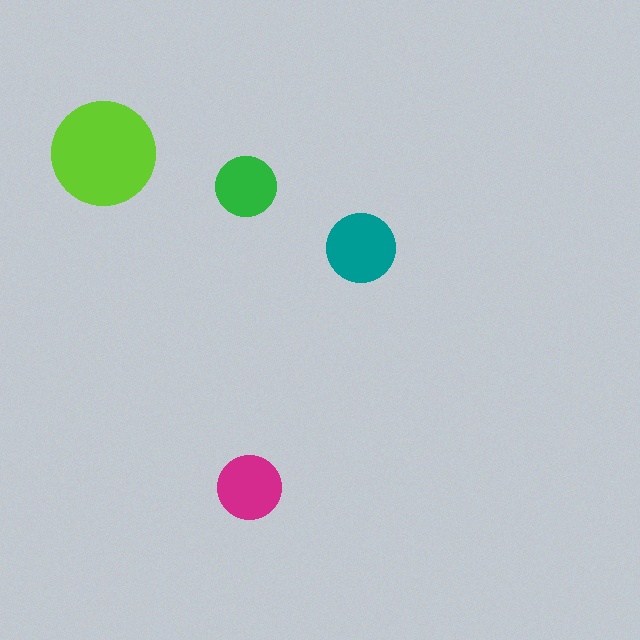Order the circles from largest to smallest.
the lime one, the teal one, the magenta one, the green one.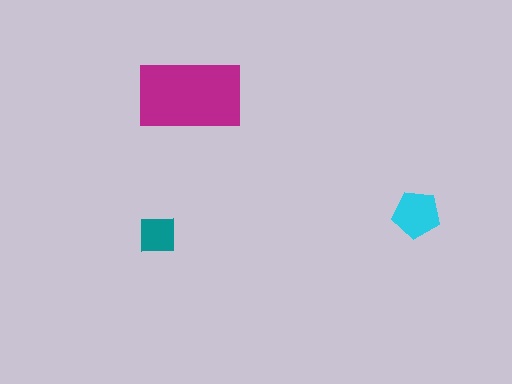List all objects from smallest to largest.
The teal square, the cyan pentagon, the magenta rectangle.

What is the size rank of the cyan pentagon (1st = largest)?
2nd.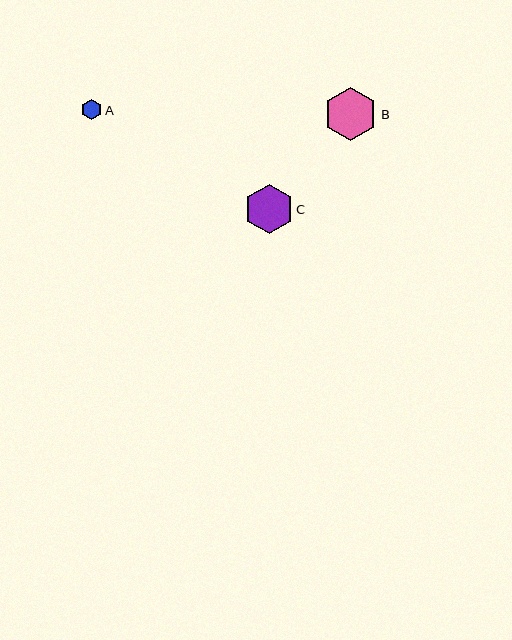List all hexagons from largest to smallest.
From largest to smallest: B, C, A.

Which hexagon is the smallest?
Hexagon A is the smallest with a size of approximately 20 pixels.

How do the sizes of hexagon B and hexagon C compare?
Hexagon B and hexagon C are approximately the same size.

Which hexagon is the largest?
Hexagon B is the largest with a size of approximately 53 pixels.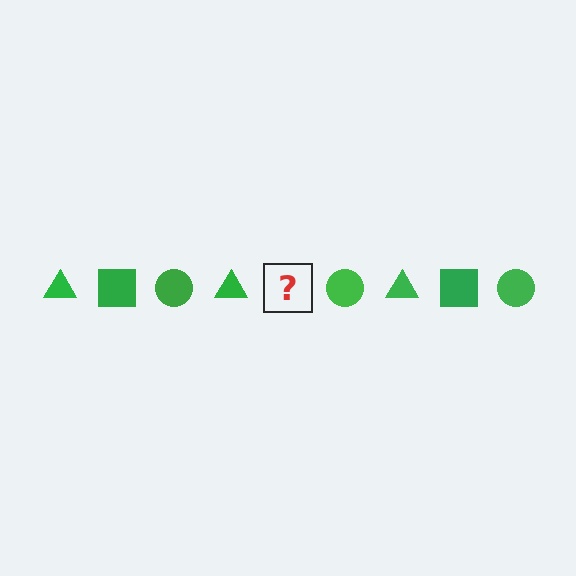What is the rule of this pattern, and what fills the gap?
The rule is that the pattern cycles through triangle, square, circle shapes in green. The gap should be filled with a green square.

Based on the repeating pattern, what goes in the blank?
The blank should be a green square.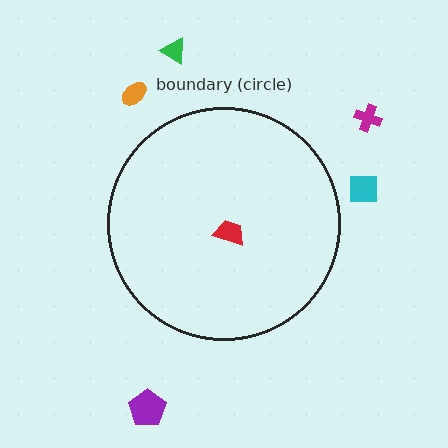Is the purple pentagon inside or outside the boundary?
Outside.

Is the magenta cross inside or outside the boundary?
Outside.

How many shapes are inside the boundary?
1 inside, 5 outside.